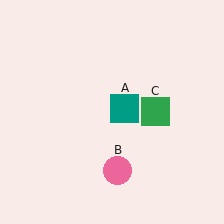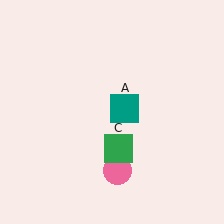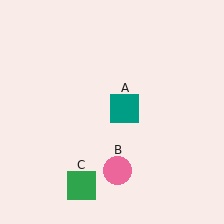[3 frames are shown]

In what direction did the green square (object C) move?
The green square (object C) moved down and to the left.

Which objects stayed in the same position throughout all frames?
Teal square (object A) and pink circle (object B) remained stationary.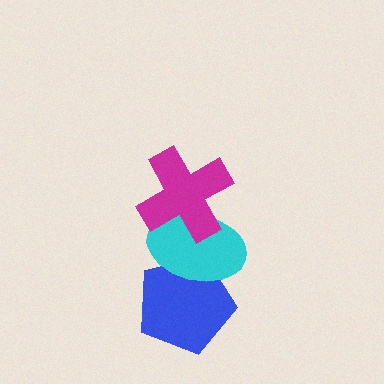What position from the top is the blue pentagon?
The blue pentagon is 3rd from the top.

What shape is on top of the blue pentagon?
The cyan ellipse is on top of the blue pentagon.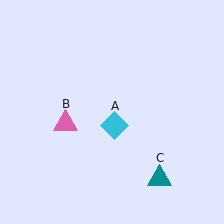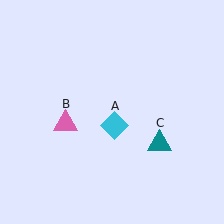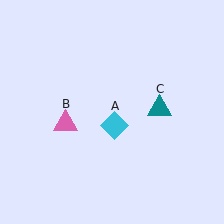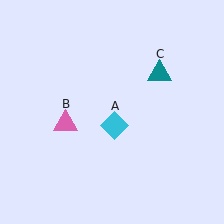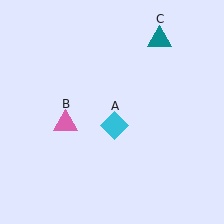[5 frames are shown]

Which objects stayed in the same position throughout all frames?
Cyan diamond (object A) and pink triangle (object B) remained stationary.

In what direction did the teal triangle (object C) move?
The teal triangle (object C) moved up.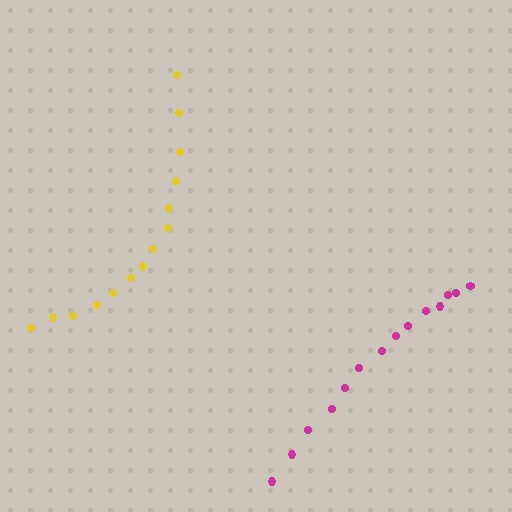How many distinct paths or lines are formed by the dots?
There are 2 distinct paths.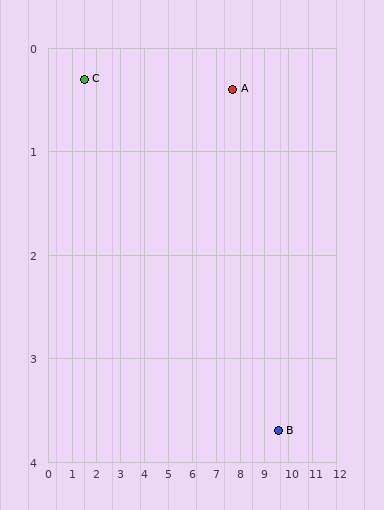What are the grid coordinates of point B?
Point B is at approximately (9.6, 3.7).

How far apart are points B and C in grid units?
Points B and C are about 8.8 grid units apart.